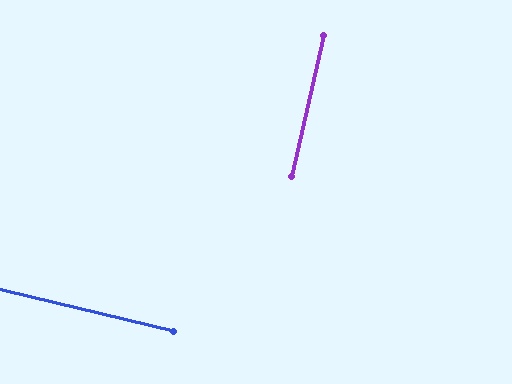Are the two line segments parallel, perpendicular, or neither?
Perpendicular — they meet at approximately 90°.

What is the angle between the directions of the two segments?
Approximately 90 degrees.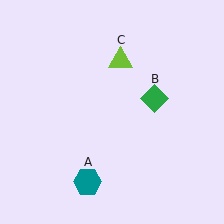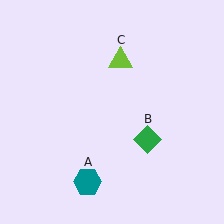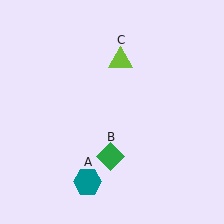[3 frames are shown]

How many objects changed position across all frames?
1 object changed position: green diamond (object B).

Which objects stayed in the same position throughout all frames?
Teal hexagon (object A) and lime triangle (object C) remained stationary.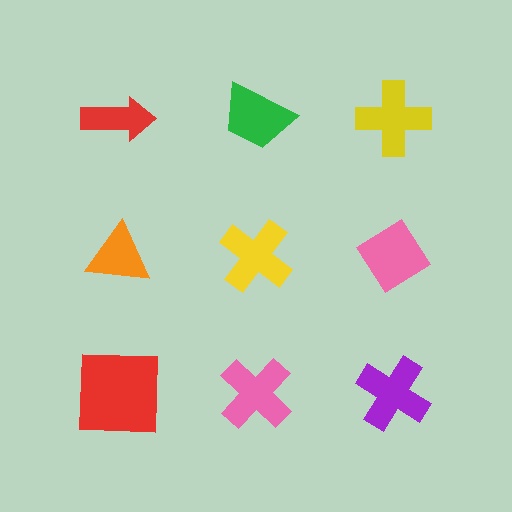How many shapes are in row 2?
3 shapes.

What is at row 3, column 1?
A red square.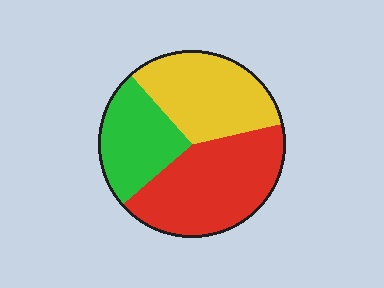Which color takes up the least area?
Green, at roughly 25%.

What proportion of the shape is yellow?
Yellow covers about 35% of the shape.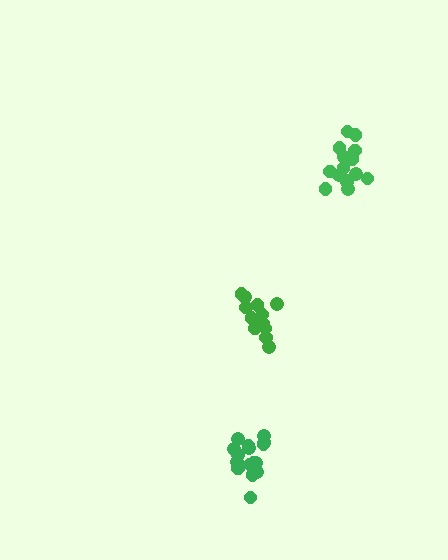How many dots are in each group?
Group 1: 13 dots, Group 2: 16 dots, Group 3: 15 dots (44 total).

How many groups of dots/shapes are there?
There are 3 groups.